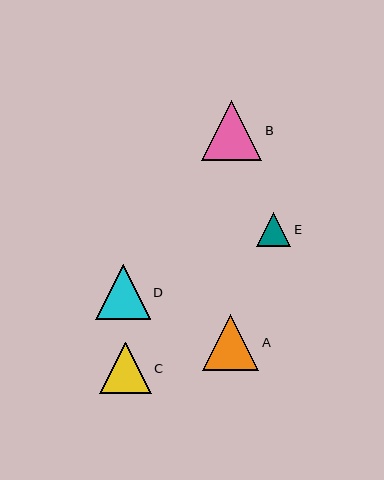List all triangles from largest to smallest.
From largest to smallest: B, A, D, C, E.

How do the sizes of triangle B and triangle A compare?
Triangle B and triangle A are approximately the same size.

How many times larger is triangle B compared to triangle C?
Triangle B is approximately 1.2 times the size of triangle C.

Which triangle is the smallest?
Triangle E is the smallest with a size of approximately 34 pixels.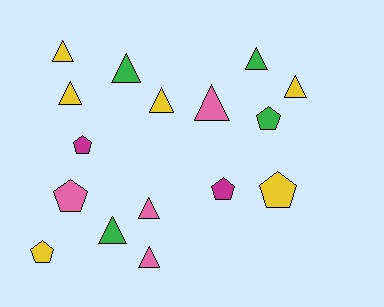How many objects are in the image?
There are 16 objects.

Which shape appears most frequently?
Triangle, with 10 objects.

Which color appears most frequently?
Yellow, with 6 objects.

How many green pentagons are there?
There is 1 green pentagon.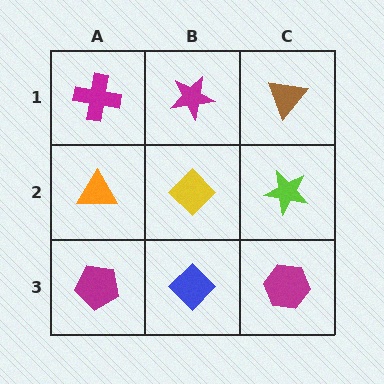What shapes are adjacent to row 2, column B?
A magenta star (row 1, column B), a blue diamond (row 3, column B), an orange triangle (row 2, column A), a lime star (row 2, column C).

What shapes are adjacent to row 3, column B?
A yellow diamond (row 2, column B), a magenta pentagon (row 3, column A), a magenta hexagon (row 3, column C).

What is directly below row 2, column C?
A magenta hexagon.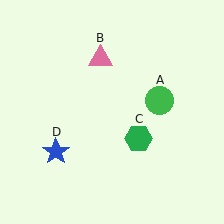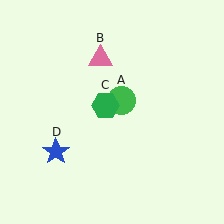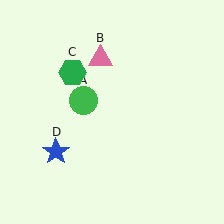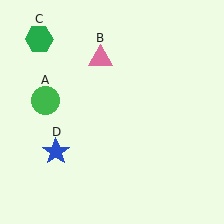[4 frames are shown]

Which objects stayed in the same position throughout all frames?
Pink triangle (object B) and blue star (object D) remained stationary.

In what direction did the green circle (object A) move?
The green circle (object A) moved left.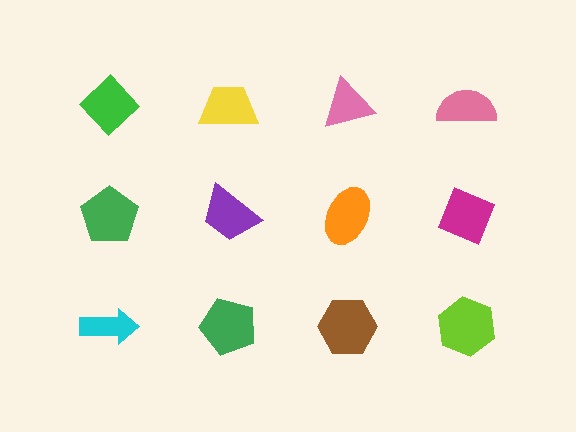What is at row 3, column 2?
A green pentagon.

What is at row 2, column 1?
A green pentagon.